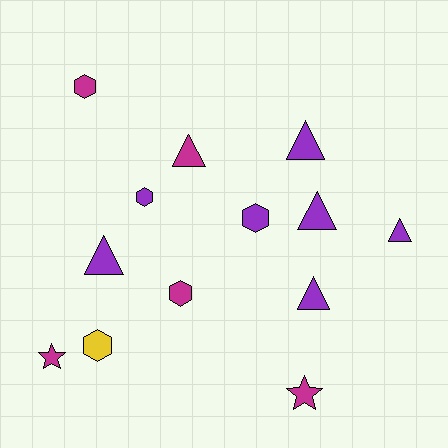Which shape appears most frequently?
Triangle, with 6 objects.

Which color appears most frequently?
Purple, with 7 objects.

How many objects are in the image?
There are 13 objects.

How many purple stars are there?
There are no purple stars.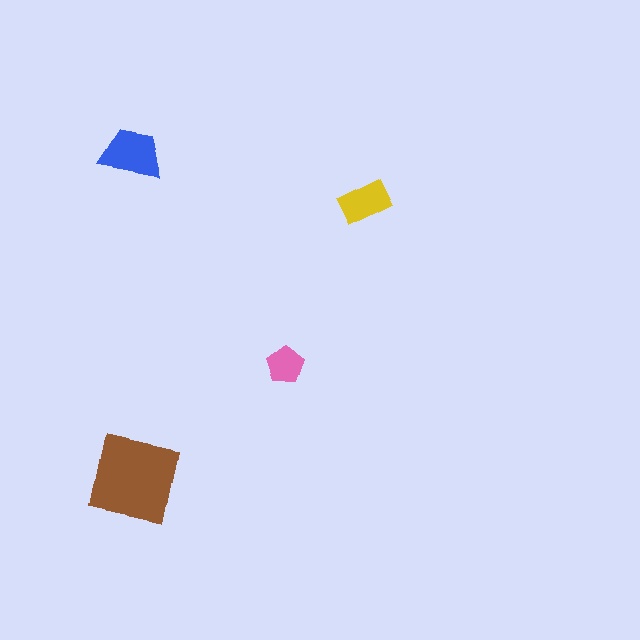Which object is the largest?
The brown square.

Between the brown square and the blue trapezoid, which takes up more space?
The brown square.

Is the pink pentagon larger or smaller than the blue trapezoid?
Smaller.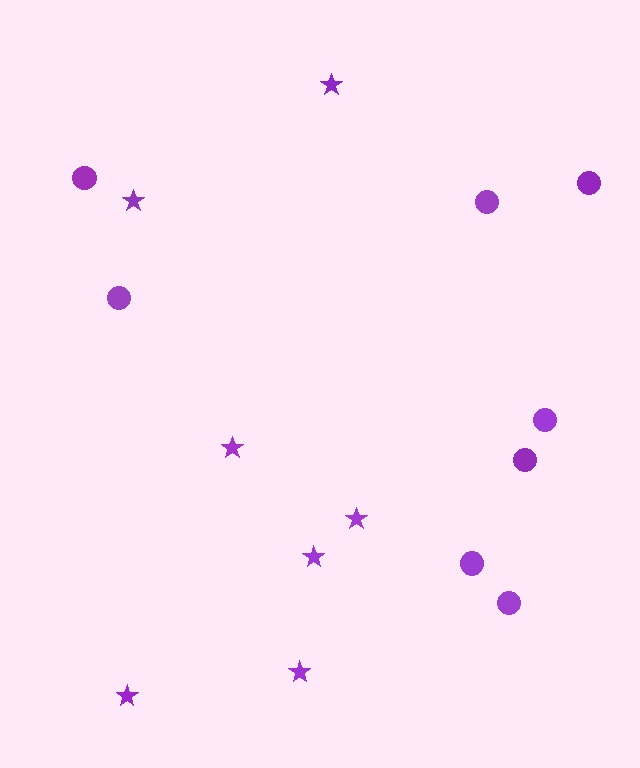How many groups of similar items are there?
There are 2 groups: one group of stars (7) and one group of circles (8).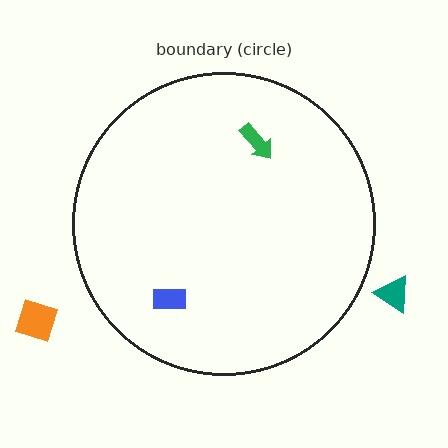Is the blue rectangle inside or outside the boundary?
Inside.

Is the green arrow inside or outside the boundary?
Inside.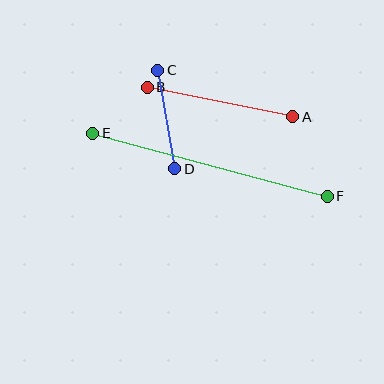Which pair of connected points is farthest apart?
Points E and F are farthest apart.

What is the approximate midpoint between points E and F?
The midpoint is at approximately (210, 165) pixels.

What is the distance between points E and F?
The distance is approximately 243 pixels.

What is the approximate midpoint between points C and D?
The midpoint is at approximately (166, 119) pixels.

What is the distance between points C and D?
The distance is approximately 100 pixels.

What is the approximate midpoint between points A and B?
The midpoint is at approximately (220, 102) pixels.